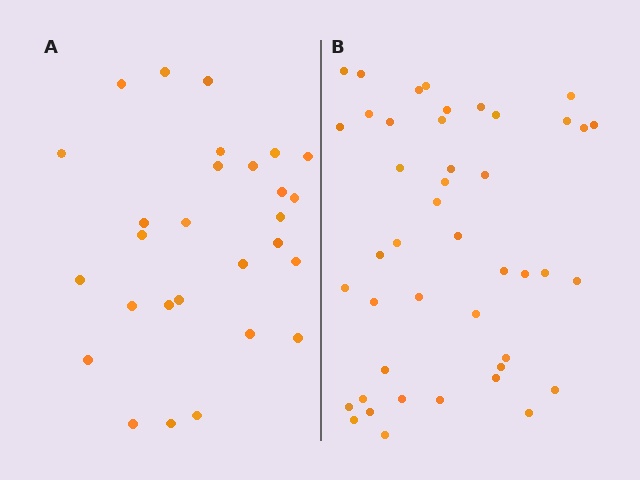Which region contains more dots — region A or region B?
Region B (the right region) has more dots.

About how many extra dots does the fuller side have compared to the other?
Region B has approximately 15 more dots than region A.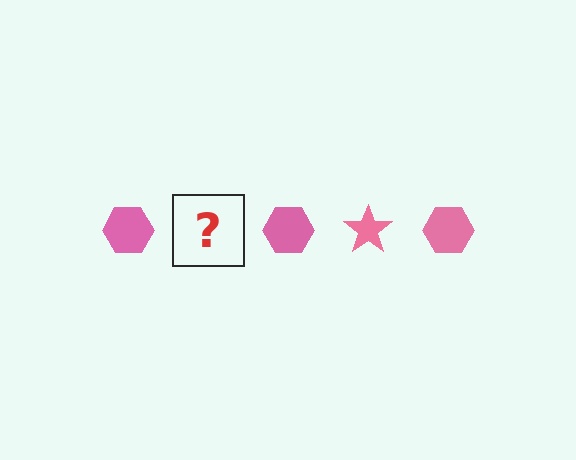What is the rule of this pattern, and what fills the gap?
The rule is that the pattern cycles through hexagon, star shapes in pink. The gap should be filled with a pink star.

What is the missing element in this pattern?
The missing element is a pink star.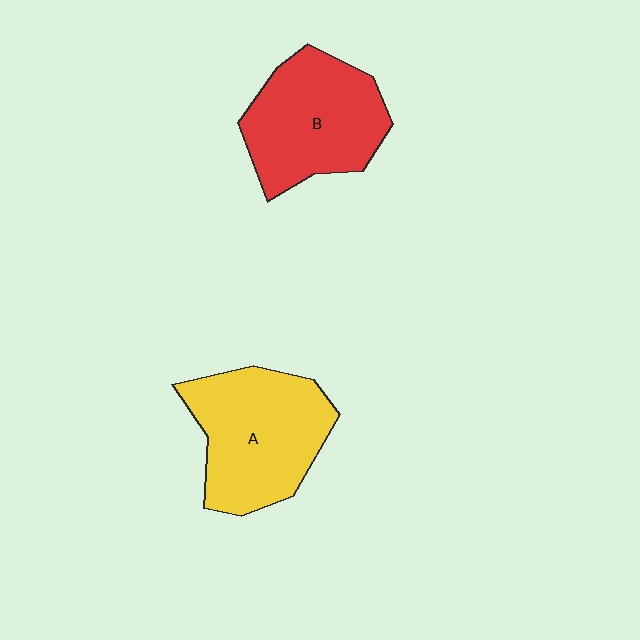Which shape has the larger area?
Shape A (yellow).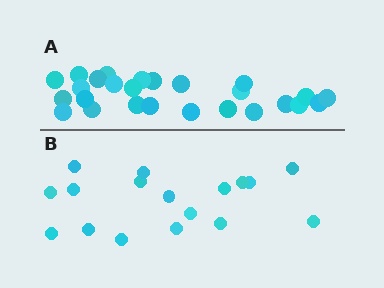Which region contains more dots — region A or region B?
Region A (the top region) has more dots.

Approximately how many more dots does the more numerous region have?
Region A has roughly 8 or so more dots than region B.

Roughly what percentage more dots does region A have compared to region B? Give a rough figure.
About 55% more.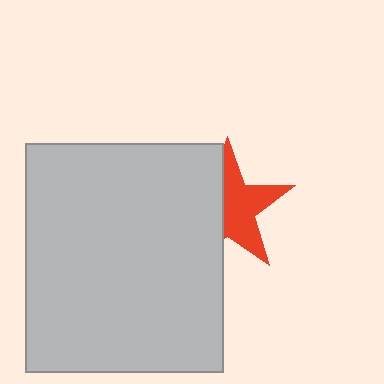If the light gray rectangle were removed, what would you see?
You would see the complete red star.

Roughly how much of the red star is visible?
About half of it is visible (roughly 56%).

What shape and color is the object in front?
The object in front is a light gray rectangle.